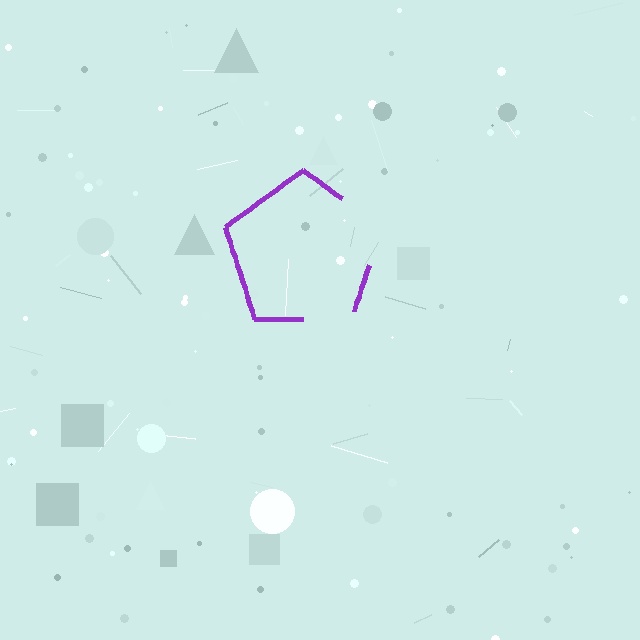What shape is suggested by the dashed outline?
The dashed outline suggests a pentagon.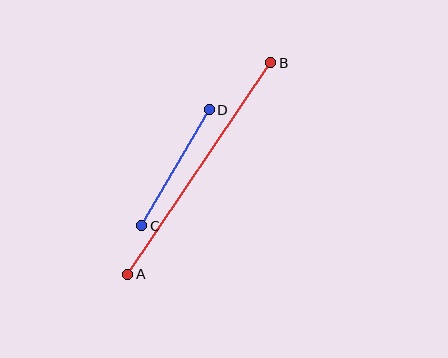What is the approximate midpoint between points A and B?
The midpoint is at approximately (199, 168) pixels.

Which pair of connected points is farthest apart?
Points A and B are farthest apart.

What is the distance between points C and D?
The distance is approximately 134 pixels.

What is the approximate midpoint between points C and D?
The midpoint is at approximately (176, 168) pixels.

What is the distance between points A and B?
The distance is approximately 255 pixels.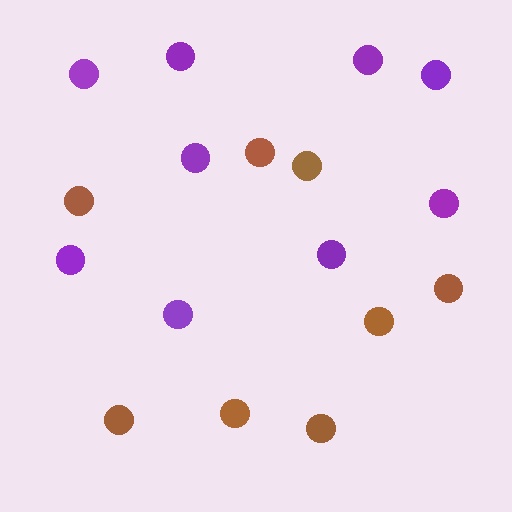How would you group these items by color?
There are 2 groups: one group of brown circles (8) and one group of purple circles (9).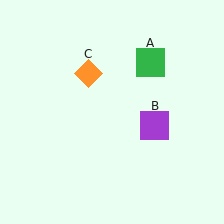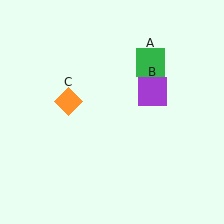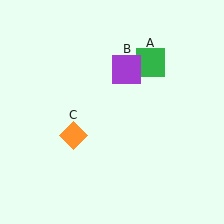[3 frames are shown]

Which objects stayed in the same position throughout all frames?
Green square (object A) remained stationary.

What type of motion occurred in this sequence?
The purple square (object B), orange diamond (object C) rotated counterclockwise around the center of the scene.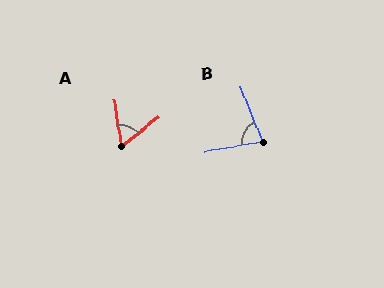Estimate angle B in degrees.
Approximately 78 degrees.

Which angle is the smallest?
A, at approximately 60 degrees.